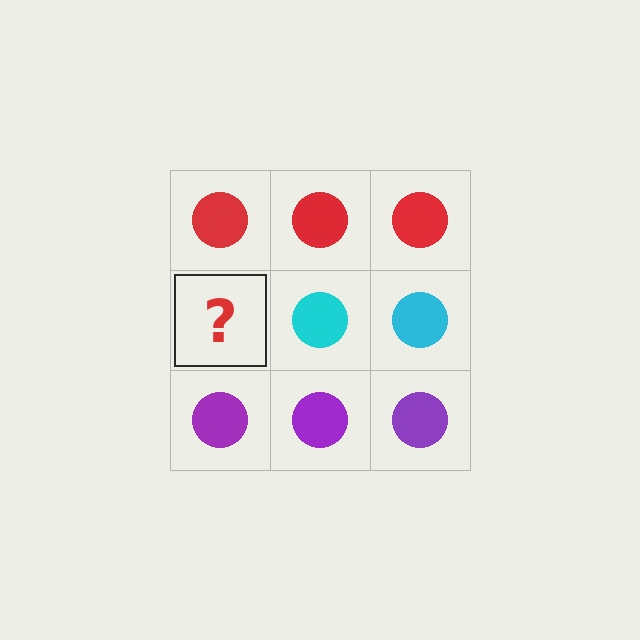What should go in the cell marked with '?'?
The missing cell should contain a cyan circle.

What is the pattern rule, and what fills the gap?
The rule is that each row has a consistent color. The gap should be filled with a cyan circle.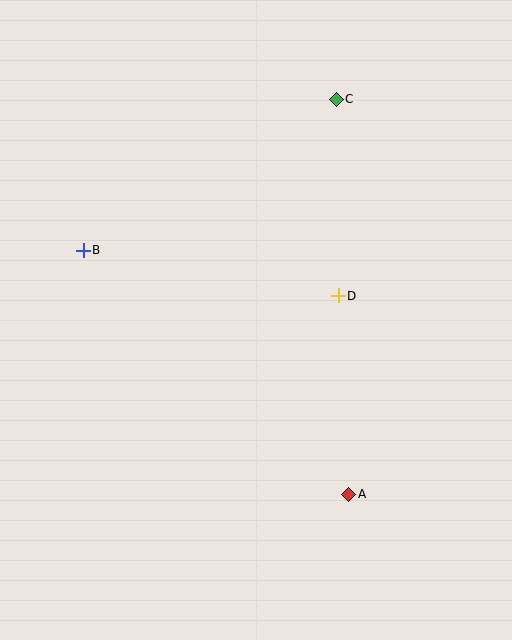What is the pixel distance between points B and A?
The distance between B and A is 361 pixels.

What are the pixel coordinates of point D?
Point D is at (338, 296).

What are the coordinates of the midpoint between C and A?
The midpoint between C and A is at (342, 297).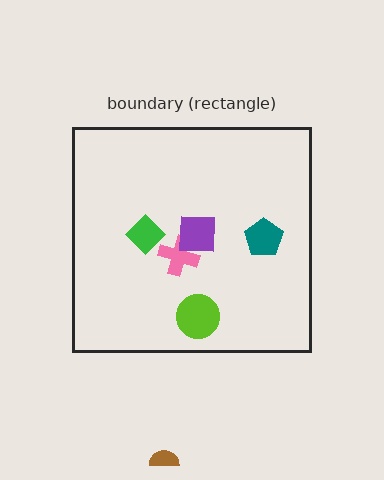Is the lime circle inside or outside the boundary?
Inside.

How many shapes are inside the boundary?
5 inside, 1 outside.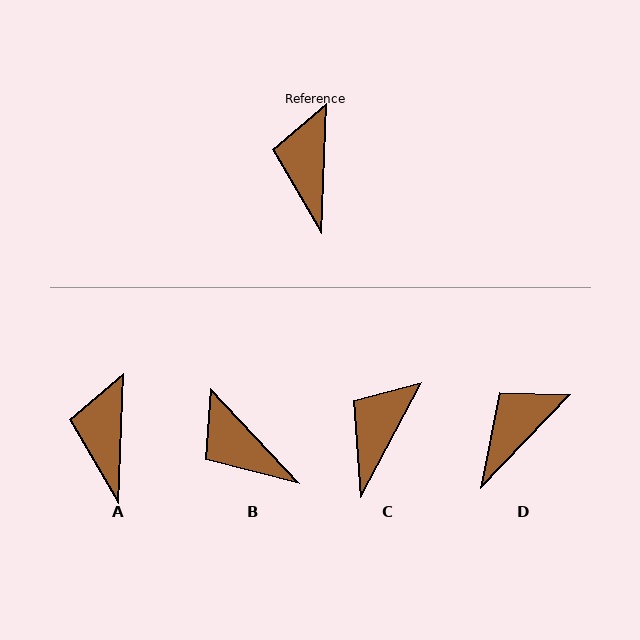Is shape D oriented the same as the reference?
No, it is off by about 42 degrees.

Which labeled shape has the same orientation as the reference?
A.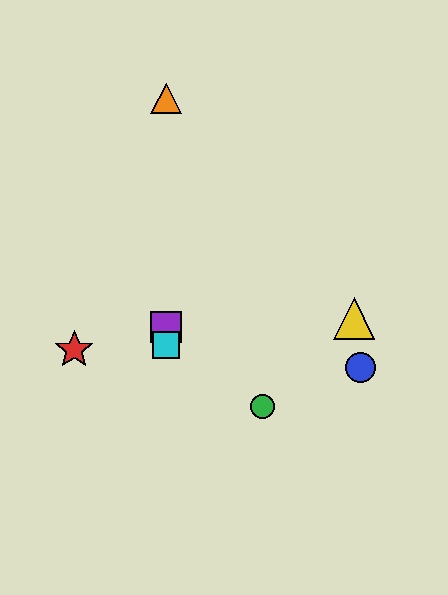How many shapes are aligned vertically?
3 shapes (the purple square, the orange triangle, the cyan square) are aligned vertically.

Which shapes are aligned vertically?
The purple square, the orange triangle, the cyan square are aligned vertically.